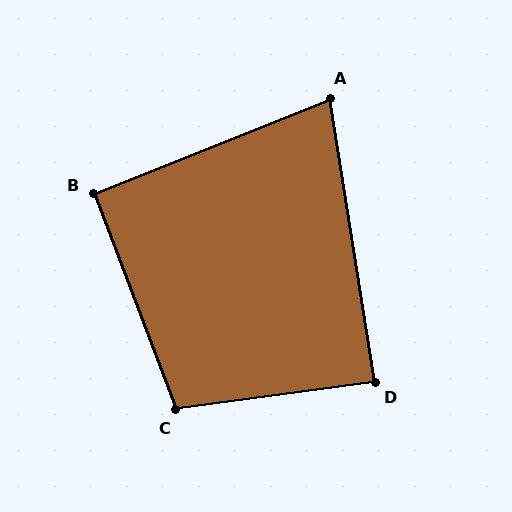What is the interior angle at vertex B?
Approximately 91 degrees (approximately right).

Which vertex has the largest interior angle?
C, at approximately 103 degrees.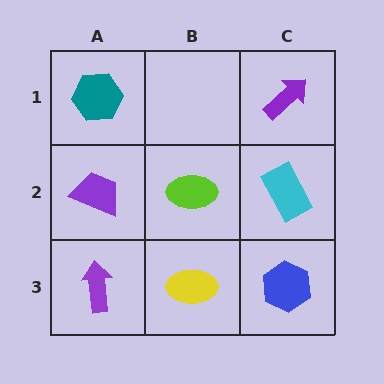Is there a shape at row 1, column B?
No, that cell is empty.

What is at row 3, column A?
A purple arrow.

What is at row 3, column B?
A yellow ellipse.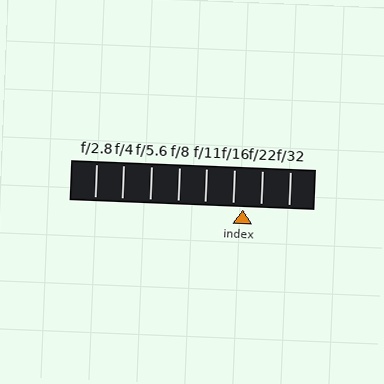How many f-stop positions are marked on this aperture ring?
There are 8 f-stop positions marked.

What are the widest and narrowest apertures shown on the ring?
The widest aperture shown is f/2.8 and the narrowest is f/32.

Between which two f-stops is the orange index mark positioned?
The index mark is between f/16 and f/22.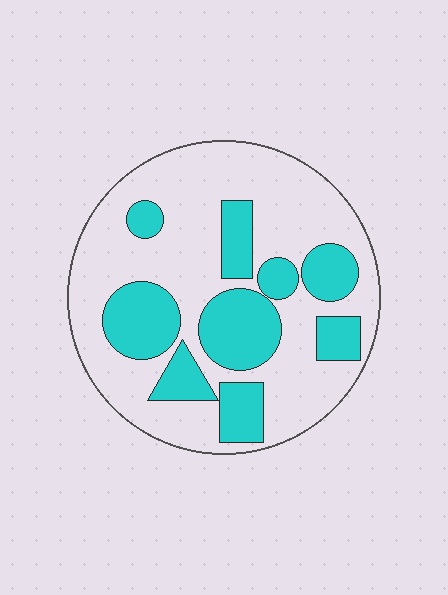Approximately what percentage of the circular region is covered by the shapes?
Approximately 30%.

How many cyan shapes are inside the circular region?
9.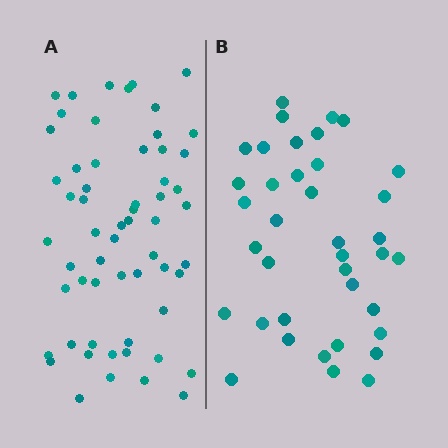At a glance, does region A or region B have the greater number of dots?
Region A (the left region) has more dots.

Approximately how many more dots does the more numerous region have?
Region A has approximately 20 more dots than region B.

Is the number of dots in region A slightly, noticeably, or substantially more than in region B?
Region A has substantially more. The ratio is roughly 1.6 to 1.